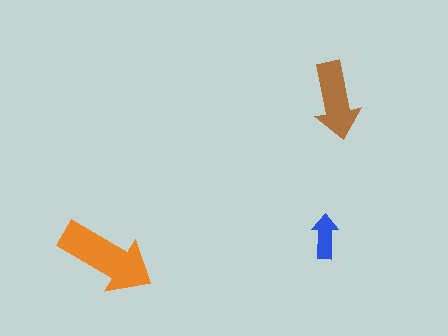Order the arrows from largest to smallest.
the orange one, the brown one, the blue one.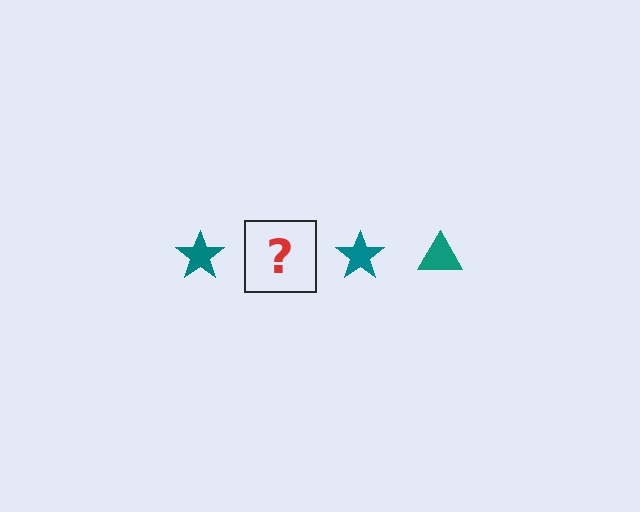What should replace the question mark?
The question mark should be replaced with a teal triangle.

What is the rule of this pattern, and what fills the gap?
The rule is that the pattern cycles through star, triangle shapes in teal. The gap should be filled with a teal triangle.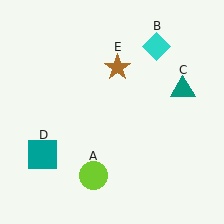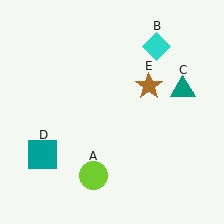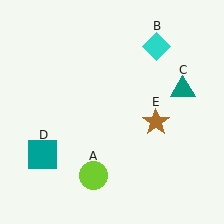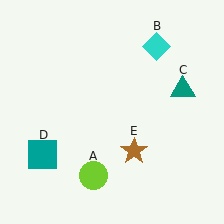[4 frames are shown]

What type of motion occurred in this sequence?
The brown star (object E) rotated clockwise around the center of the scene.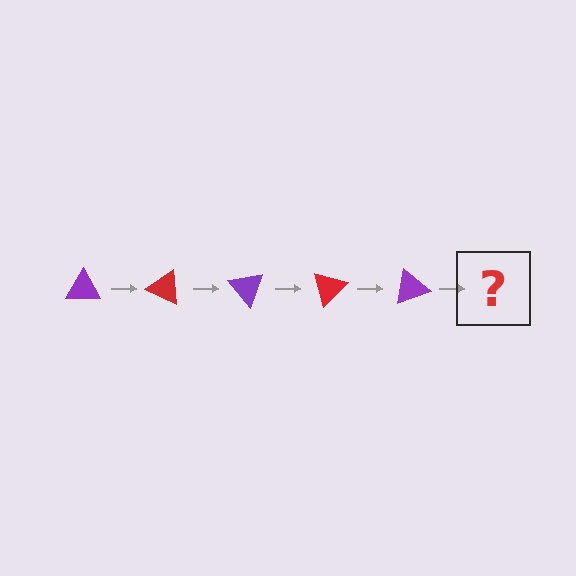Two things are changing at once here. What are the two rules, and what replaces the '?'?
The two rules are that it rotates 25 degrees each step and the color cycles through purple and red. The '?' should be a red triangle, rotated 125 degrees from the start.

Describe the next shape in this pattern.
It should be a red triangle, rotated 125 degrees from the start.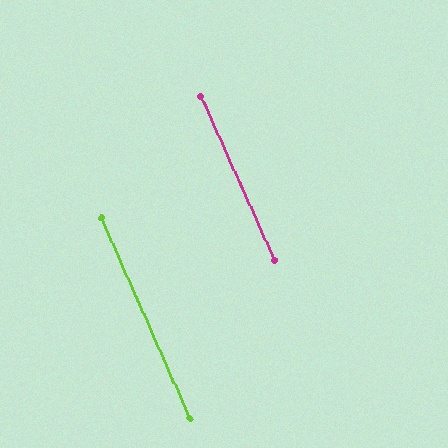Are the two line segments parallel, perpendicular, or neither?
Parallel — their directions differ by only 0.2°.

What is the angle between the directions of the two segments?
Approximately 0 degrees.